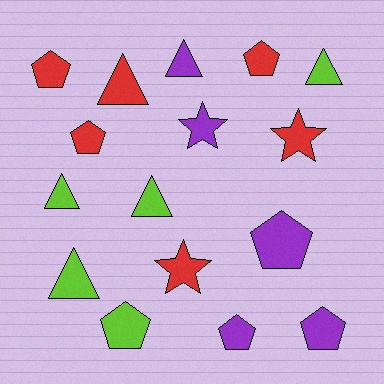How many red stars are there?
There are 2 red stars.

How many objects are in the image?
There are 16 objects.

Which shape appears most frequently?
Pentagon, with 7 objects.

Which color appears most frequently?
Red, with 6 objects.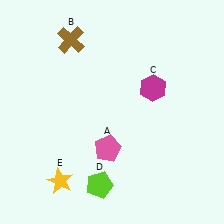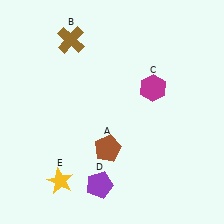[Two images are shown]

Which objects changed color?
A changed from pink to brown. D changed from lime to purple.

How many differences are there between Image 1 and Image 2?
There are 2 differences between the two images.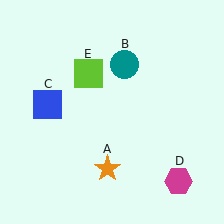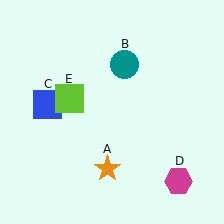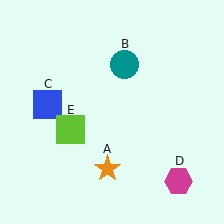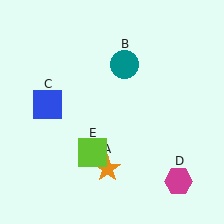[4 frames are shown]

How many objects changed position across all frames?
1 object changed position: lime square (object E).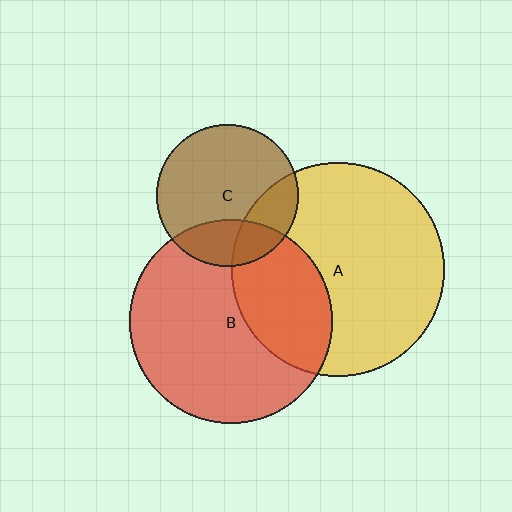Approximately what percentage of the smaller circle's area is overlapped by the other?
Approximately 35%.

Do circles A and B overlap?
Yes.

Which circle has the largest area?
Circle A (yellow).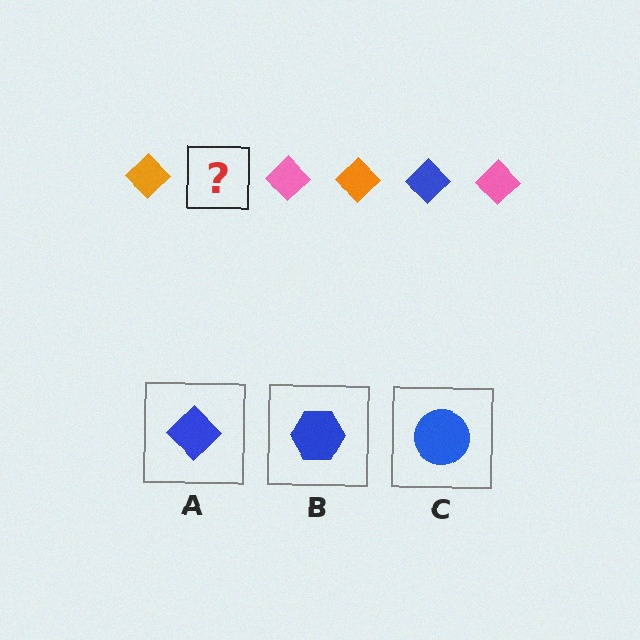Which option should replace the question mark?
Option A.